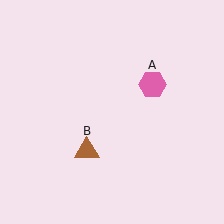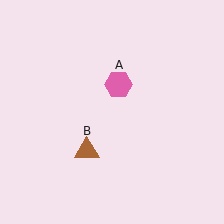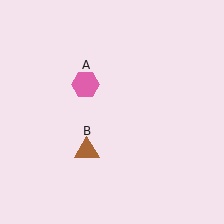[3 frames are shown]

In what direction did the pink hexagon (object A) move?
The pink hexagon (object A) moved left.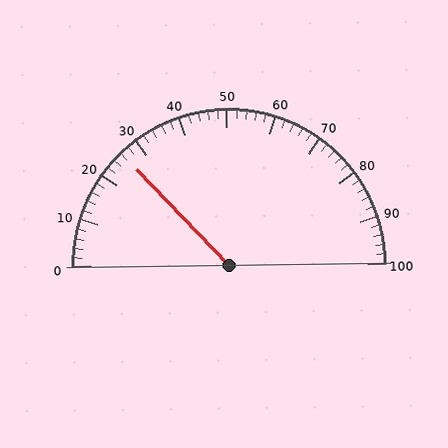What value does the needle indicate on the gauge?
The needle indicates approximately 26.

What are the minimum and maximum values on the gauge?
The gauge ranges from 0 to 100.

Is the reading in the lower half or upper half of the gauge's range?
The reading is in the lower half of the range (0 to 100).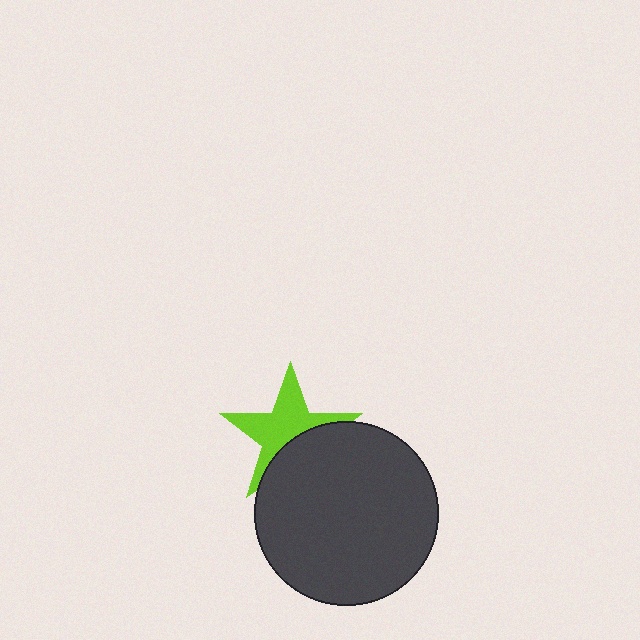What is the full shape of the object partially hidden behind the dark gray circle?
The partially hidden object is a lime star.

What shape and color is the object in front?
The object in front is a dark gray circle.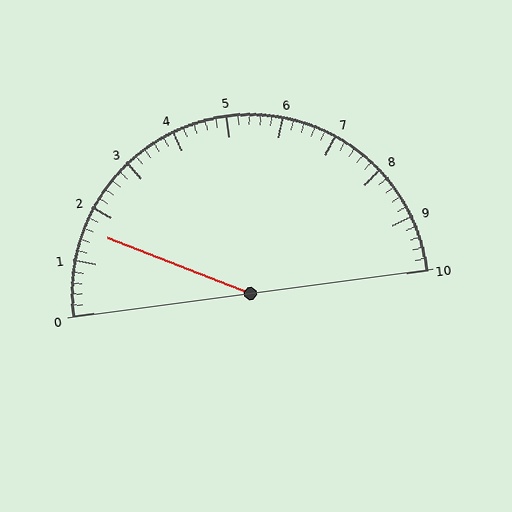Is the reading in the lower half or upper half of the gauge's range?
The reading is in the lower half of the range (0 to 10).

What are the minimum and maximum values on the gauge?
The gauge ranges from 0 to 10.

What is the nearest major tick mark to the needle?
The nearest major tick mark is 2.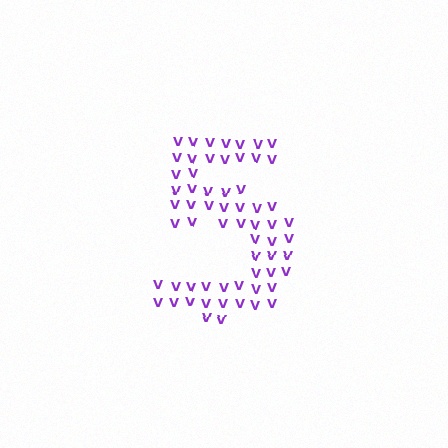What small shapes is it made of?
It is made of small letter V's.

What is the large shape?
The large shape is the digit 5.